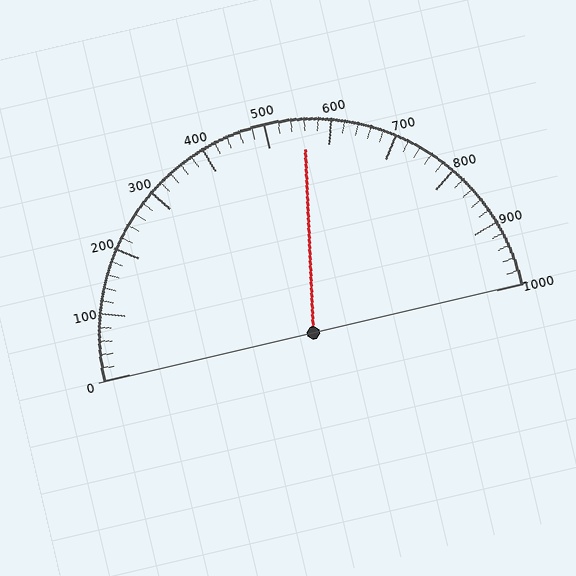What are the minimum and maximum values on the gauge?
The gauge ranges from 0 to 1000.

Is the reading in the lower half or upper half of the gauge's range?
The reading is in the upper half of the range (0 to 1000).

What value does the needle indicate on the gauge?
The needle indicates approximately 560.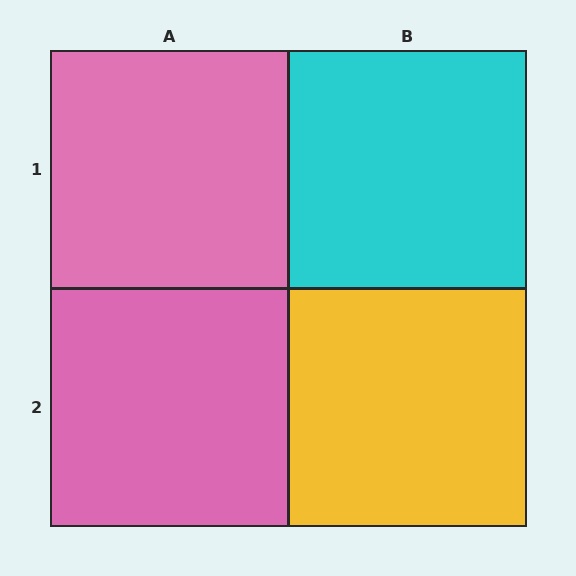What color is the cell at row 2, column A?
Pink.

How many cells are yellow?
1 cell is yellow.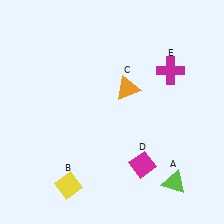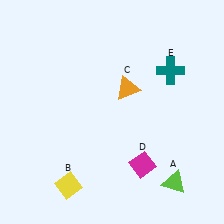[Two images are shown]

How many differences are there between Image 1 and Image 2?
There is 1 difference between the two images.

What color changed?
The cross (E) changed from magenta in Image 1 to teal in Image 2.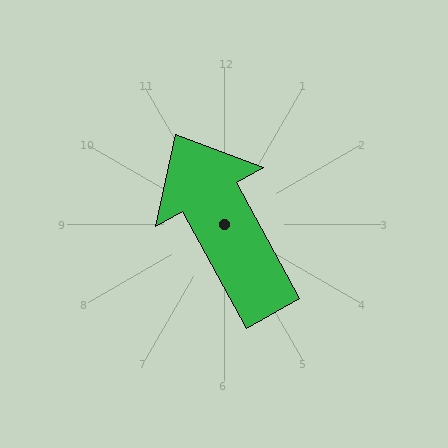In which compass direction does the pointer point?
Northwest.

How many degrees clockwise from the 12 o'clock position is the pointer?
Approximately 331 degrees.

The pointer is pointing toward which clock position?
Roughly 11 o'clock.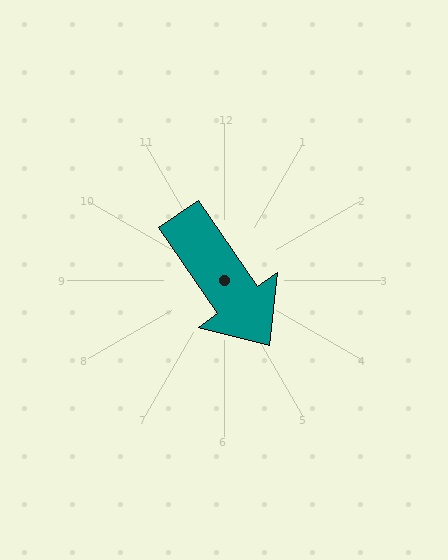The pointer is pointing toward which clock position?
Roughly 5 o'clock.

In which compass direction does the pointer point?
Southeast.